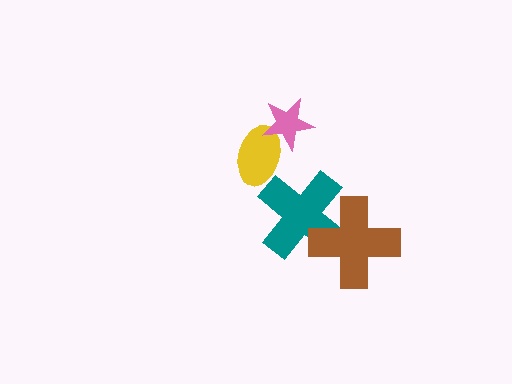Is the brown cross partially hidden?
No, no other shape covers it.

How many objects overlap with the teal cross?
1 object overlaps with the teal cross.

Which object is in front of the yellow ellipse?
The pink star is in front of the yellow ellipse.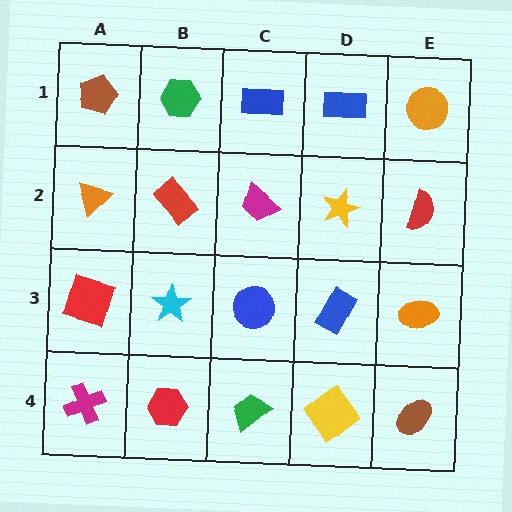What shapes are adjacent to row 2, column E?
An orange circle (row 1, column E), an orange ellipse (row 3, column E), a yellow star (row 2, column D).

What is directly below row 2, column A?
A red square.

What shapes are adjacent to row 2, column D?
A blue rectangle (row 1, column D), a blue rectangle (row 3, column D), a magenta trapezoid (row 2, column C), a red semicircle (row 2, column E).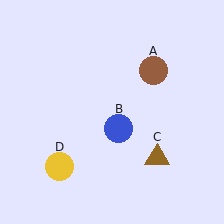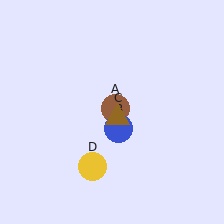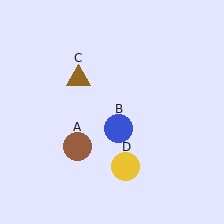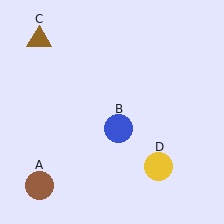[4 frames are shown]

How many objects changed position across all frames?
3 objects changed position: brown circle (object A), brown triangle (object C), yellow circle (object D).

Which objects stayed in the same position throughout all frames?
Blue circle (object B) remained stationary.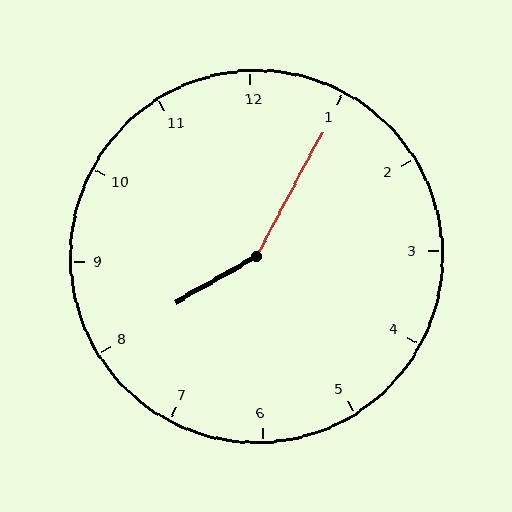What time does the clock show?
8:05.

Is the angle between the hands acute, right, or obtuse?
It is obtuse.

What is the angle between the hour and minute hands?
Approximately 148 degrees.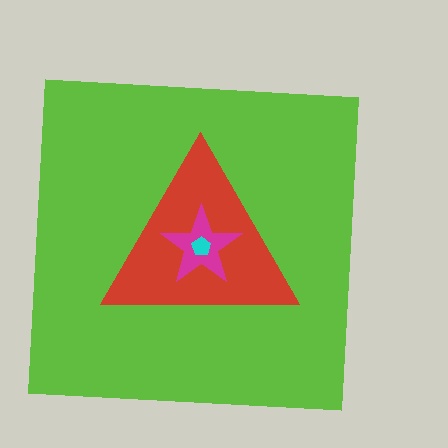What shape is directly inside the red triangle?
The magenta star.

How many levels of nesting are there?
4.